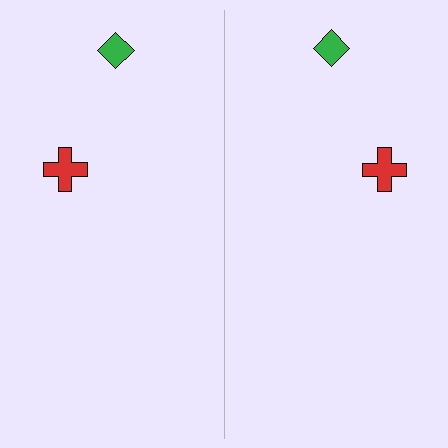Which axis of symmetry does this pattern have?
The pattern has a vertical axis of symmetry running through the center of the image.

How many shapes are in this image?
There are 4 shapes in this image.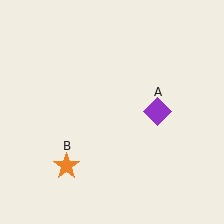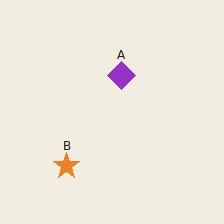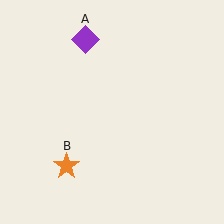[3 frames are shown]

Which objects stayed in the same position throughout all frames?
Orange star (object B) remained stationary.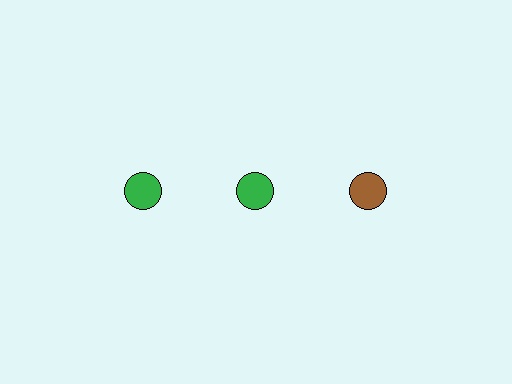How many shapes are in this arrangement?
There are 3 shapes arranged in a grid pattern.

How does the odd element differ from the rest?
It has a different color: brown instead of green.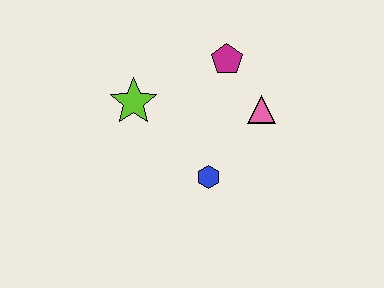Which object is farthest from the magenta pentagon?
The blue hexagon is farthest from the magenta pentagon.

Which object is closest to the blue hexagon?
The pink triangle is closest to the blue hexagon.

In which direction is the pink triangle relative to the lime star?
The pink triangle is to the right of the lime star.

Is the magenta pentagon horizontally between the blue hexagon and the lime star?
No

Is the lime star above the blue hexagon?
Yes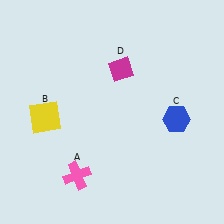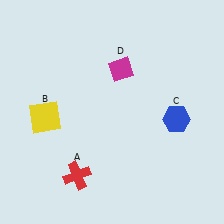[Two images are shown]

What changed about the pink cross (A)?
In Image 1, A is pink. In Image 2, it changed to red.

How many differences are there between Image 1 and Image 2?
There is 1 difference between the two images.